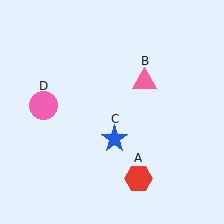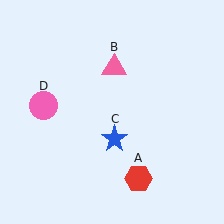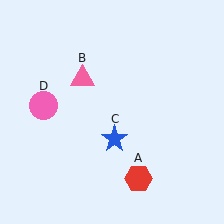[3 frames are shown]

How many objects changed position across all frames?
1 object changed position: pink triangle (object B).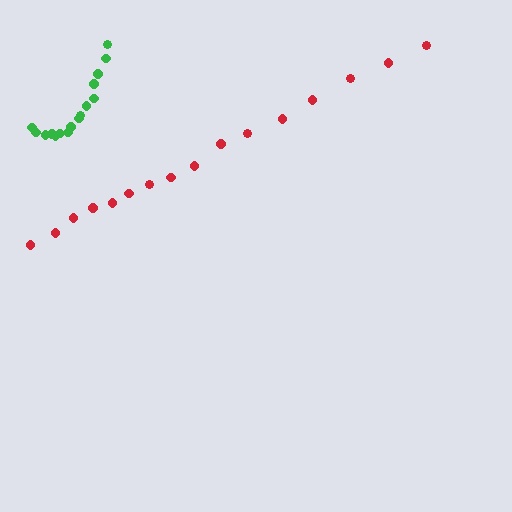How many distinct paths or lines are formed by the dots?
There are 2 distinct paths.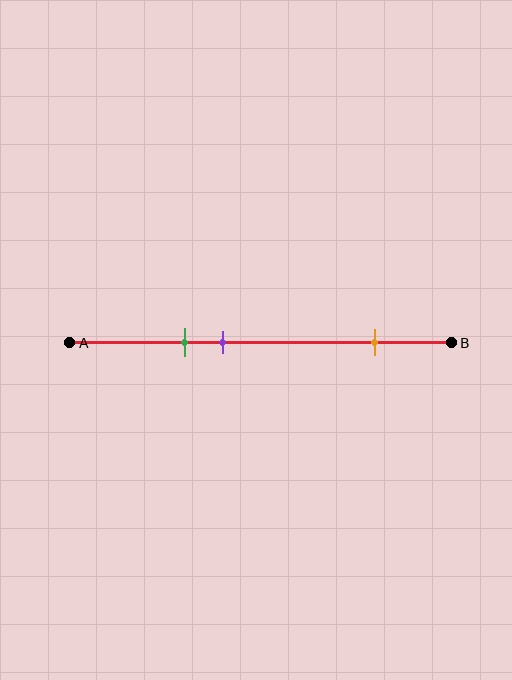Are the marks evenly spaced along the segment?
No, the marks are not evenly spaced.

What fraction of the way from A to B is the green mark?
The green mark is approximately 30% (0.3) of the way from A to B.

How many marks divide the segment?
There are 3 marks dividing the segment.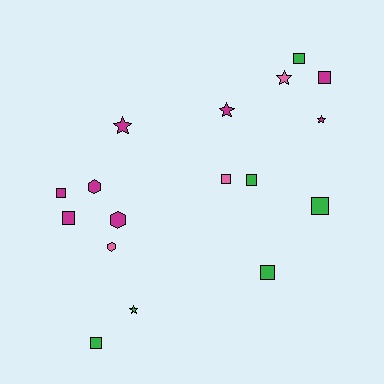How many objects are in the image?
There are 17 objects.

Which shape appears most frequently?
Square, with 9 objects.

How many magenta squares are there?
There are 3 magenta squares.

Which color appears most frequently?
Magenta, with 8 objects.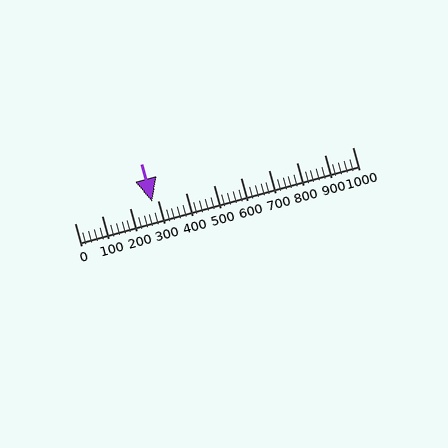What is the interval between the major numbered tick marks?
The major tick marks are spaced 100 units apart.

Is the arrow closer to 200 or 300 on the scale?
The arrow is closer to 300.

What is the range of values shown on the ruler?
The ruler shows values from 0 to 1000.